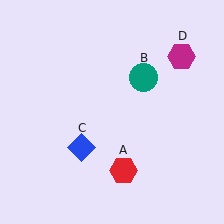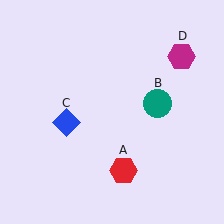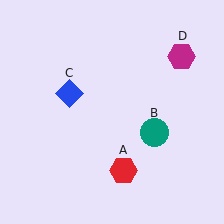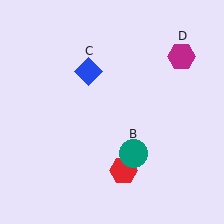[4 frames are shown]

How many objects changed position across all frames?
2 objects changed position: teal circle (object B), blue diamond (object C).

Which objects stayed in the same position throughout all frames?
Red hexagon (object A) and magenta hexagon (object D) remained stationary.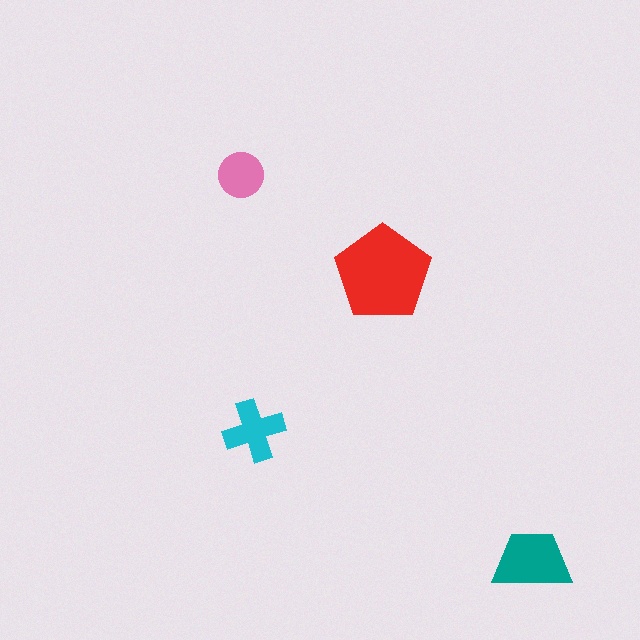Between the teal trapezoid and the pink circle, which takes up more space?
The teal trapezoid.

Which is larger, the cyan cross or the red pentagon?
The red pentagon.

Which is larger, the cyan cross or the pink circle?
The cyan cross.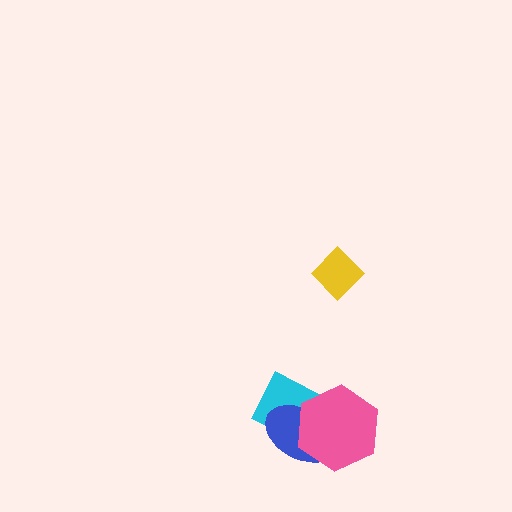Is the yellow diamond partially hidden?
No, no other shape covers it.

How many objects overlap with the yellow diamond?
0 objects overlap with the yellow diamond.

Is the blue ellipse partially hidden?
Yes, it is partially covered by another shape.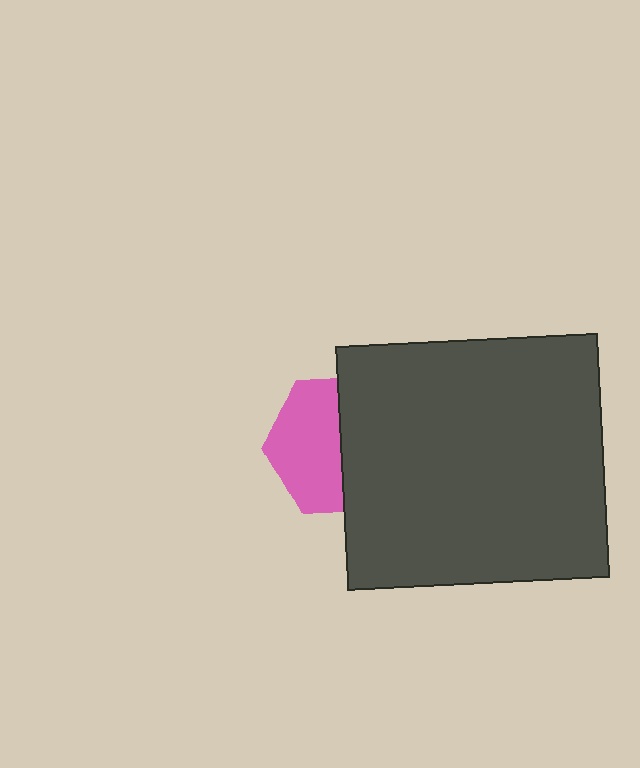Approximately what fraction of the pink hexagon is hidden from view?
Roughly 48% of the pink hexagon is hidden behind the dark gray rectangle.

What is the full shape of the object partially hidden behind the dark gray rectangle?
The partially hidden object is a pink hexagon.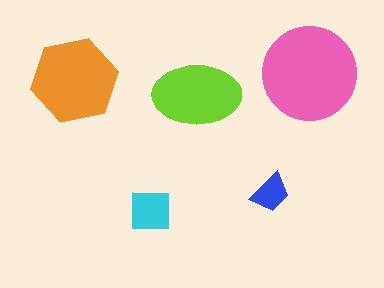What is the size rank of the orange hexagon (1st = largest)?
2nd.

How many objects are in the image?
There are 5 objects in the image.